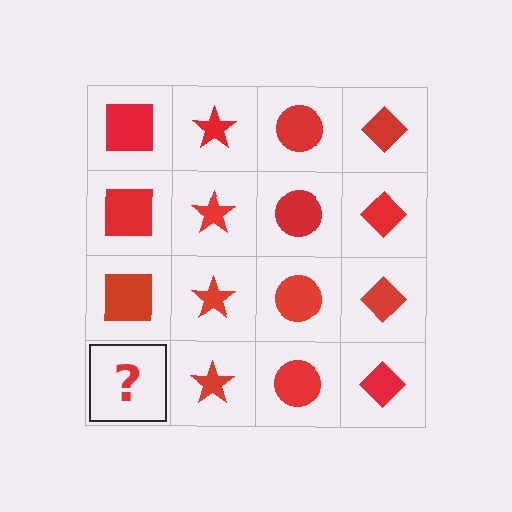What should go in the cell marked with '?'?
The missing cell should contain a red square.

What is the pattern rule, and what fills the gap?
The rule is that each column has a consistent shape. The gap should be filled with a red square.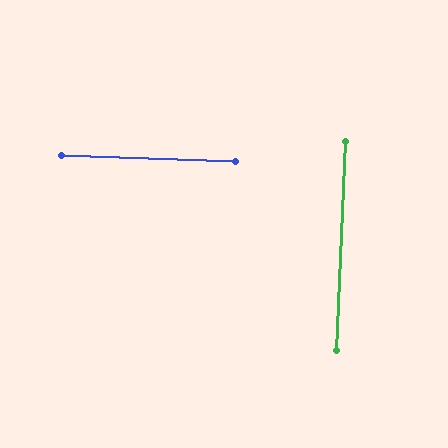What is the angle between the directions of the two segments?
Approximately 89 degrees.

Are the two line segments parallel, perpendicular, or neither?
Perpendicular — they meet at approximately 89°.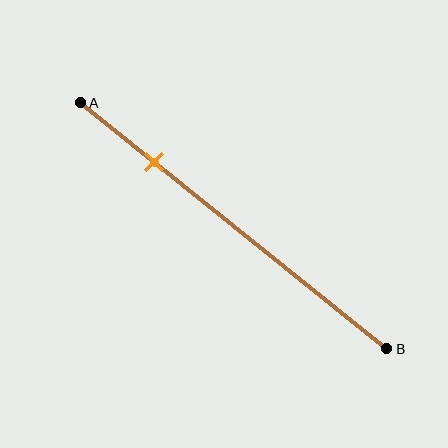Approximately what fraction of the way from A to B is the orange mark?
The orange mark is approximately 25% of the way from A to B.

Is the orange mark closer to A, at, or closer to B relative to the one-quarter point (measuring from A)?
The orange mark is approximately at the one-quarter point of segment AB.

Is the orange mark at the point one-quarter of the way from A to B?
Yes, the mark is approximately at the one-quarter point.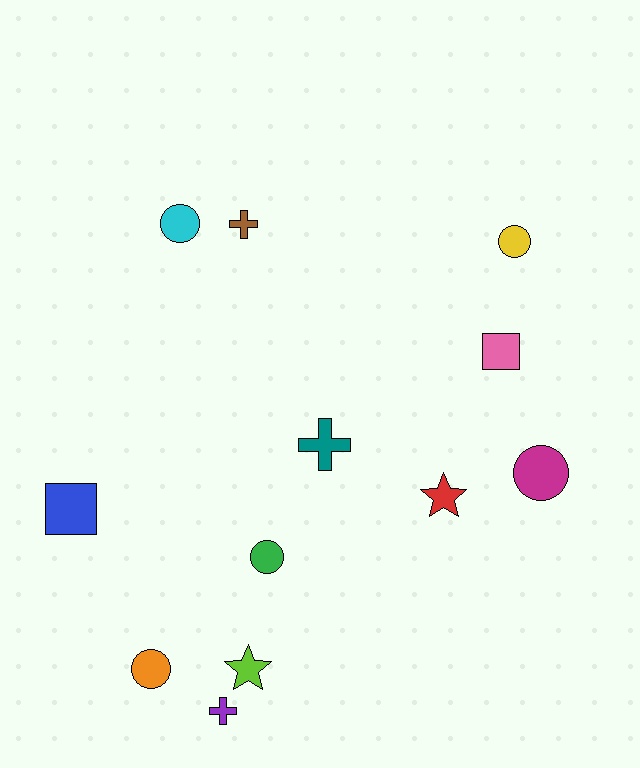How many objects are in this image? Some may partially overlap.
There are 12 objects.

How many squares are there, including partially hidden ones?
There are 2 squares.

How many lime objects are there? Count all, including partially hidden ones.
There is 1 lime object.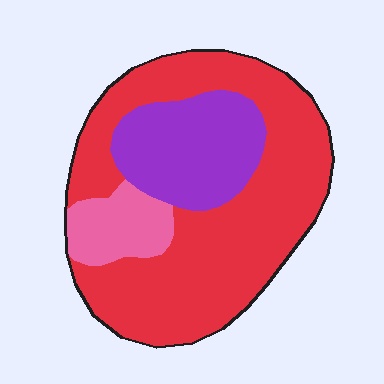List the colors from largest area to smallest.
From largest to smallest: red, purple, pink.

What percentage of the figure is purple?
Purple takes up about one quarter (1/4) of the figure.